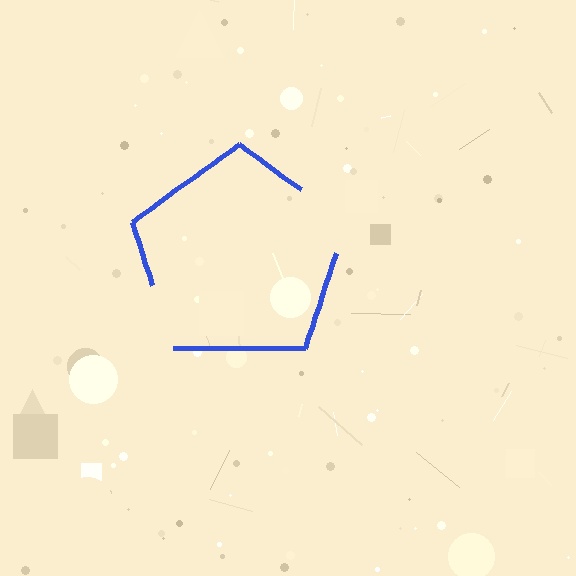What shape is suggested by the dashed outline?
The dashed outline suggests a pentagon.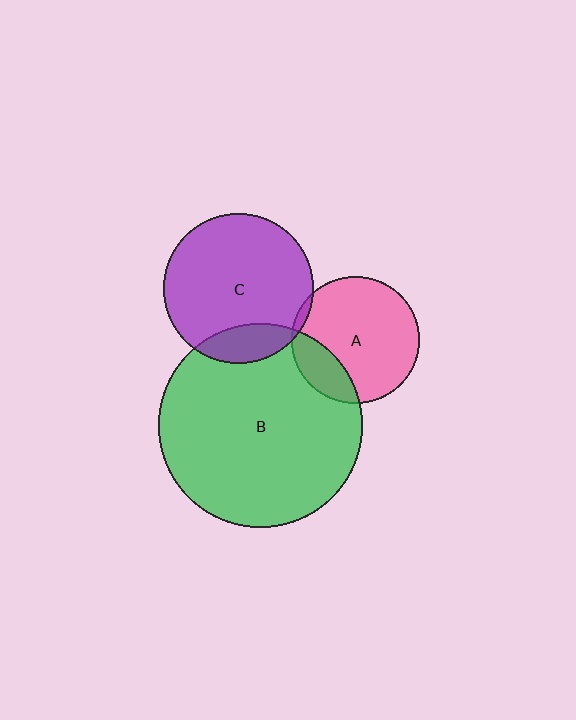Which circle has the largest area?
Circle B (green).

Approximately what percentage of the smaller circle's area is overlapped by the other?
Approximately 15%.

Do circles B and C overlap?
Yes.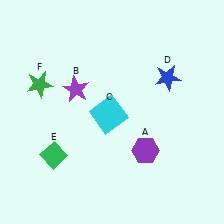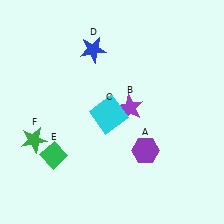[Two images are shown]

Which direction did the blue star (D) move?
The blue star (D) moved left.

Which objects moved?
The objects that moved are: the purple star (B), the blue star (D), the green star (F).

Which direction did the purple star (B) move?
The purple star (B) moved right.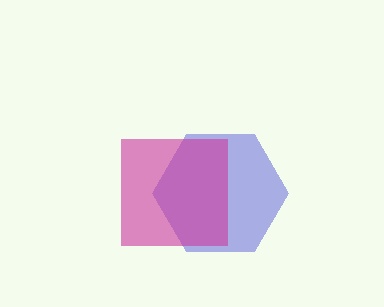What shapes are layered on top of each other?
The layered shapes are: a blue hexagon, a magenta square.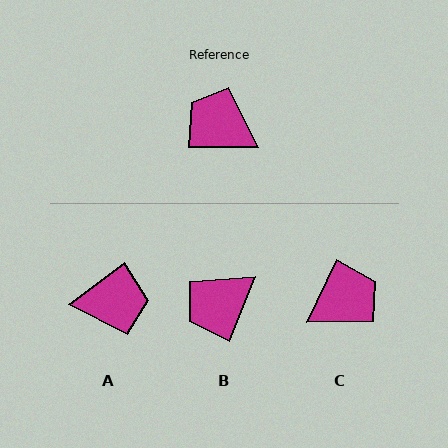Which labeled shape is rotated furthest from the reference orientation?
A, about 144 degrees away.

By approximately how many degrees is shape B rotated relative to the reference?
Approximately 68 degrees counter-clockwise.